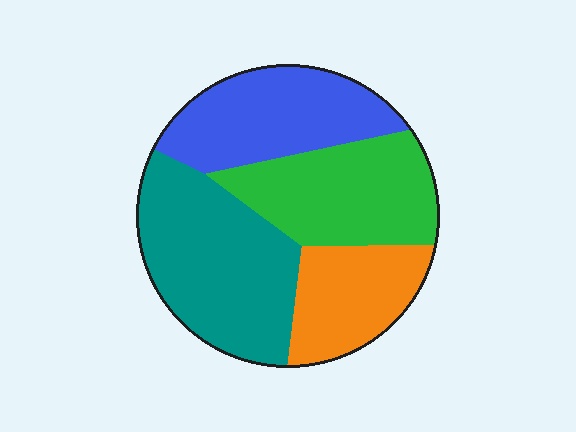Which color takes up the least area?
Orange, at roughly 20%.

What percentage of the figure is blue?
Blue takes up about one quarter (1/4) of the figure.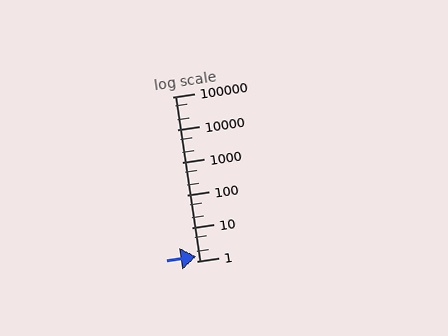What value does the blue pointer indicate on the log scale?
The pointer indicates approximately 1.4.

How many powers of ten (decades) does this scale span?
The scale spans 5 decades, from 1 to 100000.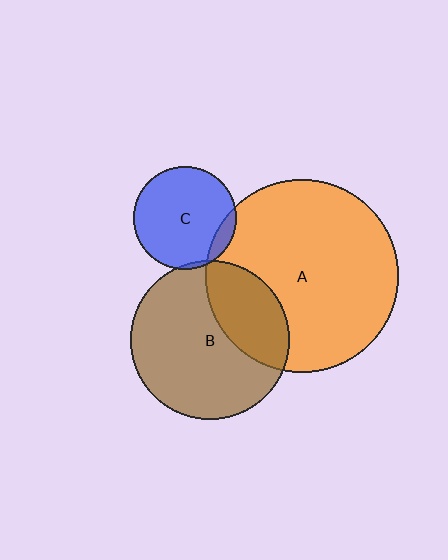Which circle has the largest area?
Circle A (orange).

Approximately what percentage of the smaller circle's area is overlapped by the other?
Approximately 10%.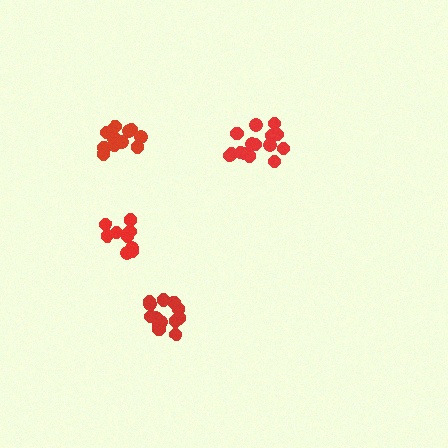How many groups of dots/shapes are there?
There are 4 groups.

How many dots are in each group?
Group 1: 11 dots, Group 2: 15 dots, Group 3: 9 dots, Group 4: 13 dots (48 total).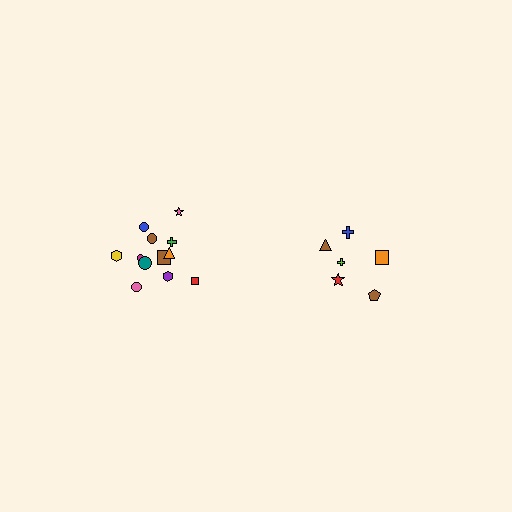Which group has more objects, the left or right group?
The left group.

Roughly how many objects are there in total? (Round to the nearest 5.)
Roughly 20 objects in total.